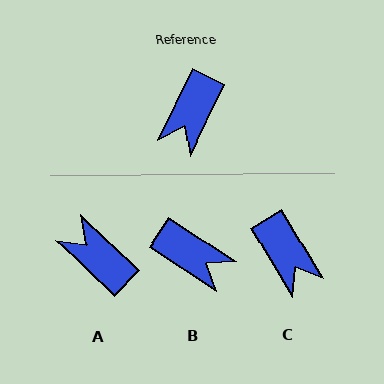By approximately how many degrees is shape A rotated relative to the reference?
Approximately 108 degrees clockwise.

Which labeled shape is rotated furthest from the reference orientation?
A, about 108 degrees away.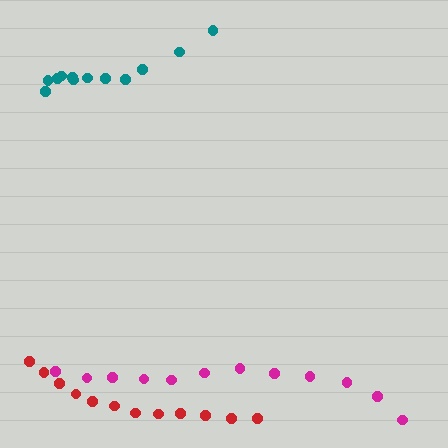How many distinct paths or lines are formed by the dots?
There are 3 distinct paths.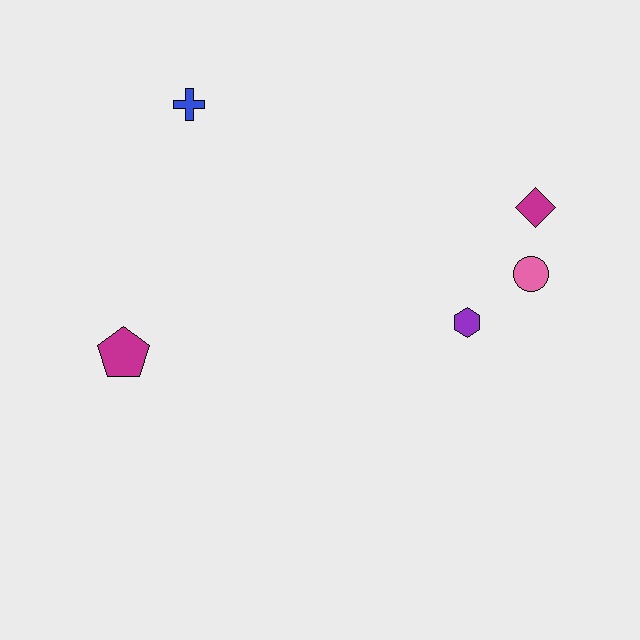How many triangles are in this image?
There are no triangles.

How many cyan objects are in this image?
There are no cyan objects.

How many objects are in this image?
There are 5 objects.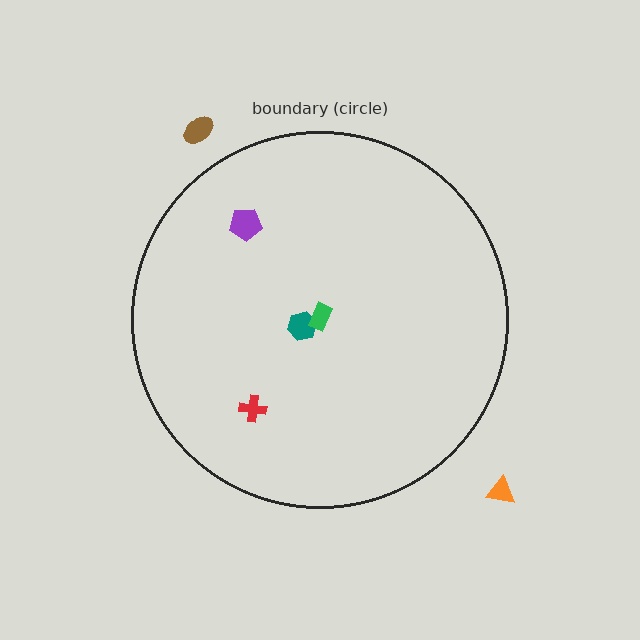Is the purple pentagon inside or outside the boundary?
Inside.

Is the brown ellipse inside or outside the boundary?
Outside.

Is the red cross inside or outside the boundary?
Inside.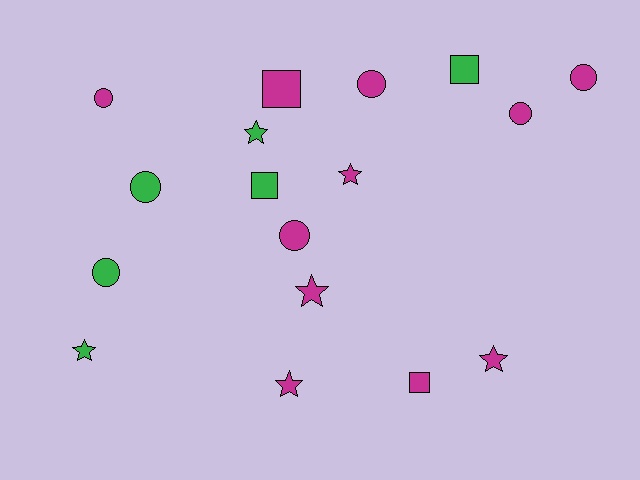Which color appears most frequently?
Magenta, with 11 objects.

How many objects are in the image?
There are 17 objects.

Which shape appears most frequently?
Circle, with 7 objects.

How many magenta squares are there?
There are 2 magenta squares.